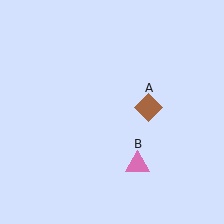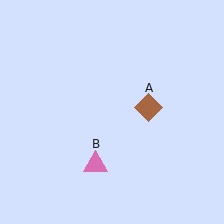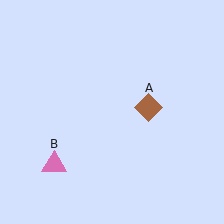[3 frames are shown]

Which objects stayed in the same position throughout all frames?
Brown diamond (object A) remained stationary.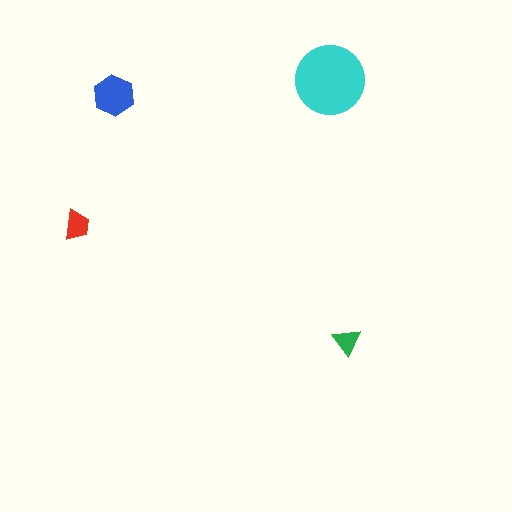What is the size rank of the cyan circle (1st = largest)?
1st.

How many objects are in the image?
There are 4 objects in the image.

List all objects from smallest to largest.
The green triangle, the red trapezoid, the blue hexagon, the cyan circle.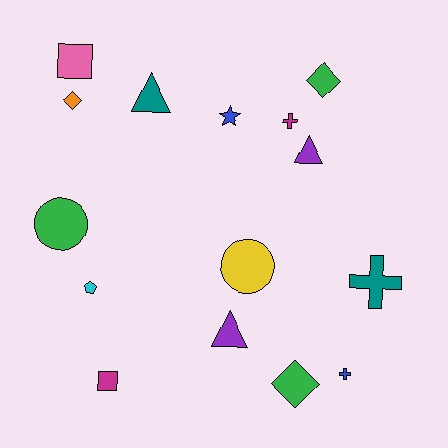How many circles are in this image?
There are 2 circles.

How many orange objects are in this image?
There is 1 orange object.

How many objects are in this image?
There are 15 objects.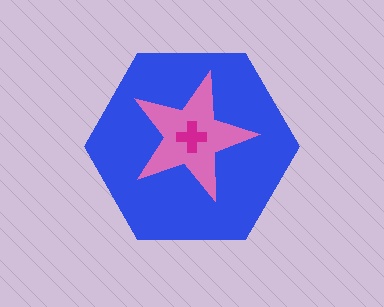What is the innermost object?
The magenta cross.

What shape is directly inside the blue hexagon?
The pink star.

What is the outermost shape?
The blue hexagon.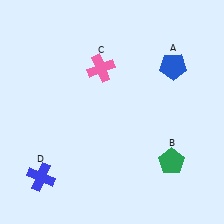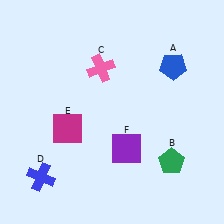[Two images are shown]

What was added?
A magenta square (E), a purple square (F) were added in Image 2.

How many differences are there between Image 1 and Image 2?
There are 2 differences between the two images.